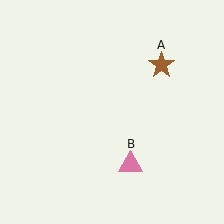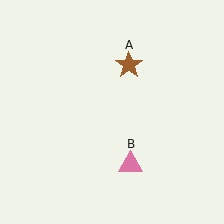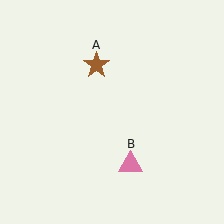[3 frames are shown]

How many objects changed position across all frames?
1 object changed position: brown star (object A).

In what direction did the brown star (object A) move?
The brown star (object A) moved left.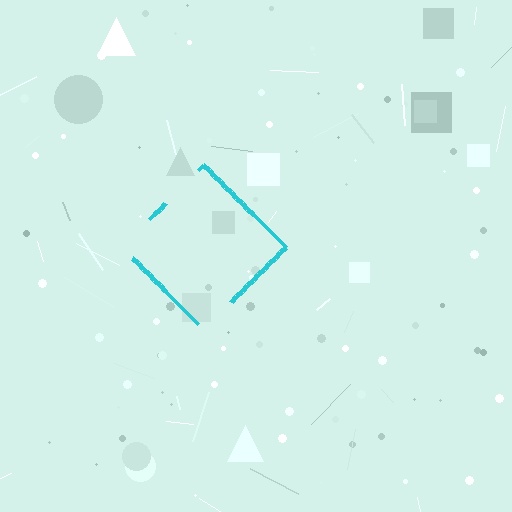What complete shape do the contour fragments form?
The contour fragments form a diamond.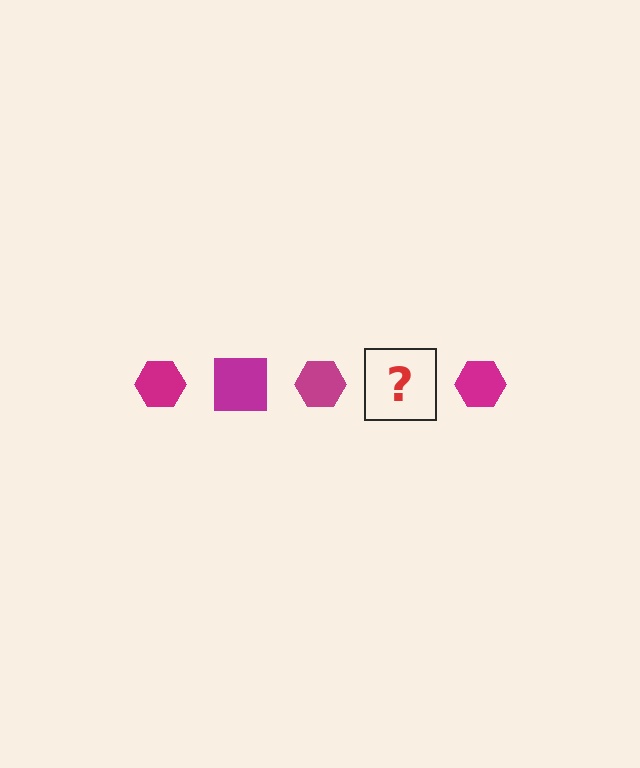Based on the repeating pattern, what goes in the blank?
The blank should be a magenta square.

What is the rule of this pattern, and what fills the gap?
The rule is that the pattern cycles through hexagon, square shapes in magenta. The gap should be filled with a magenta square.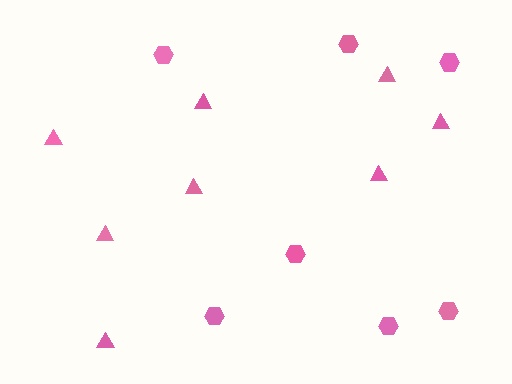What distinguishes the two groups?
There are 2 groups: one group of triangles (8) and one group of hexagons (7).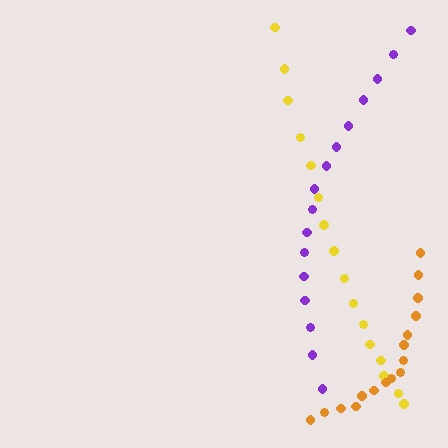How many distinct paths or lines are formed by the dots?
There are 3 distinct paths.